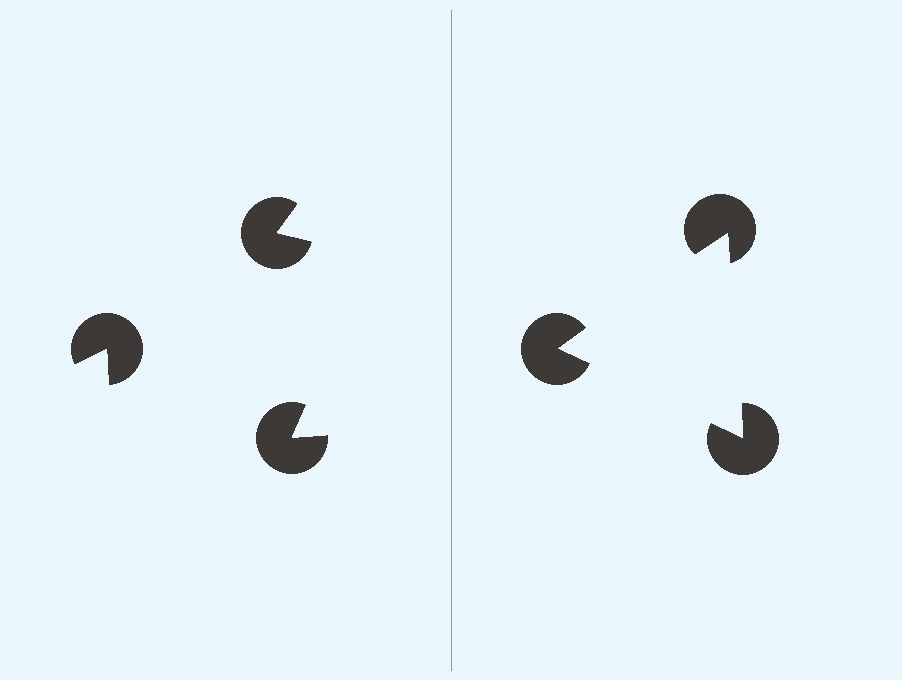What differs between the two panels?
The pac-man discs are positioned identically on both sides; only the wedge orientations differ. On the right they align to a triangle; on the left they are misaligned.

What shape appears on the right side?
An illusory triangle.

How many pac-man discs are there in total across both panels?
6 — 3 on each side.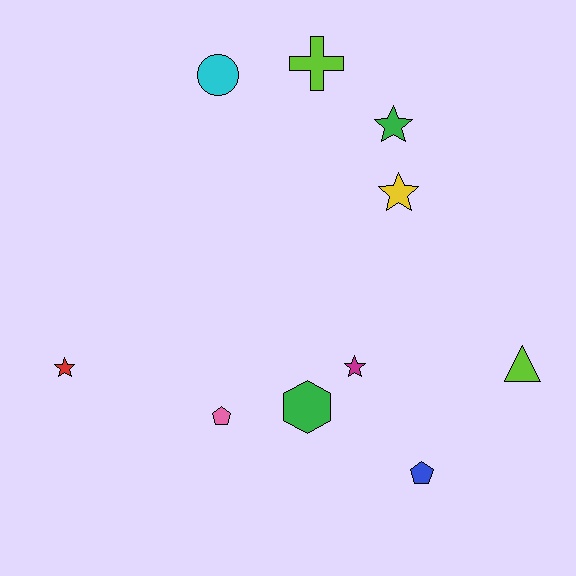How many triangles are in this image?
There is 1 triangle.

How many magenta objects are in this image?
There is 1 magenta object.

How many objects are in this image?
There are 10 objects.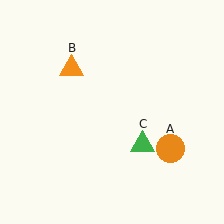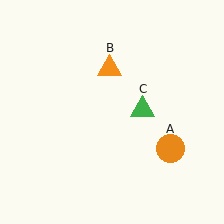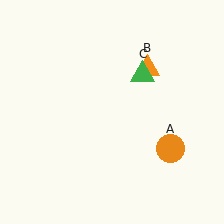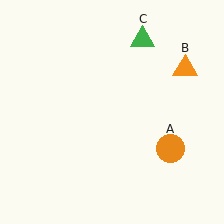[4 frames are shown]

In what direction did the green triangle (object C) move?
The green triangle (object C) moved up.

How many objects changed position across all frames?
2 objects changed position: orange triangle (object B), green triangle (object C).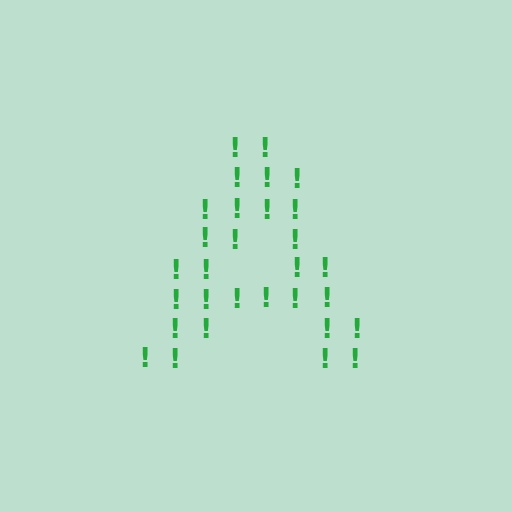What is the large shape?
The large shape is the letter A.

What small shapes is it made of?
It is made of small exclamation marks.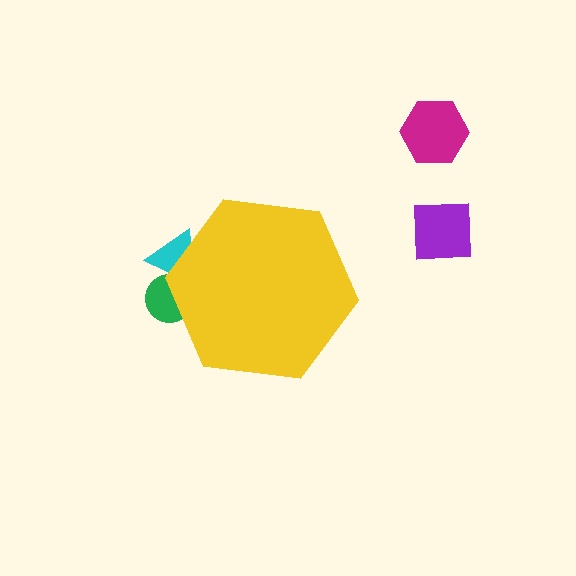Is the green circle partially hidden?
Yes, the green circle is partially hidden behind the yellow hexagon.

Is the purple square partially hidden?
No, the purple square is fully visible.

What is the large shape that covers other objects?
A yellow hexagon.